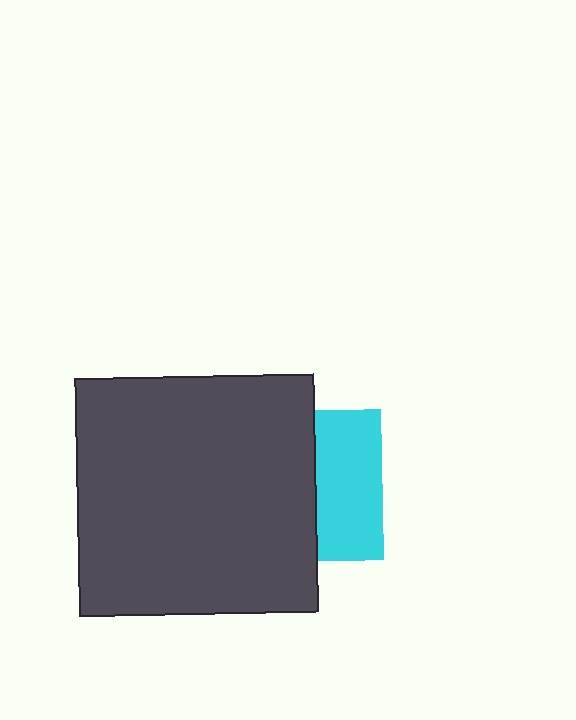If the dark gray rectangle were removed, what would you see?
You would see the complete cyan square.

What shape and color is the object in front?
The object in front is a dark gray rectangle.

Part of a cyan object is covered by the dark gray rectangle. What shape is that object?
It is a square.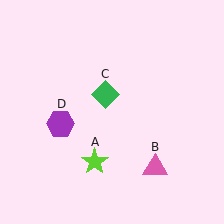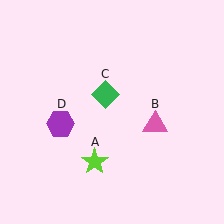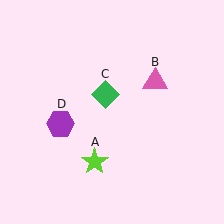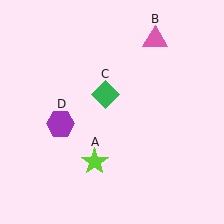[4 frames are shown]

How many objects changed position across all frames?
1 object changed position: pink triangle (object B).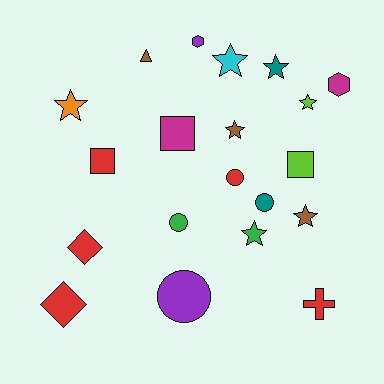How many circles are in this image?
There are 4 circles.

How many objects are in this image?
There are 20 objects.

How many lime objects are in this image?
There are 2 lime objects.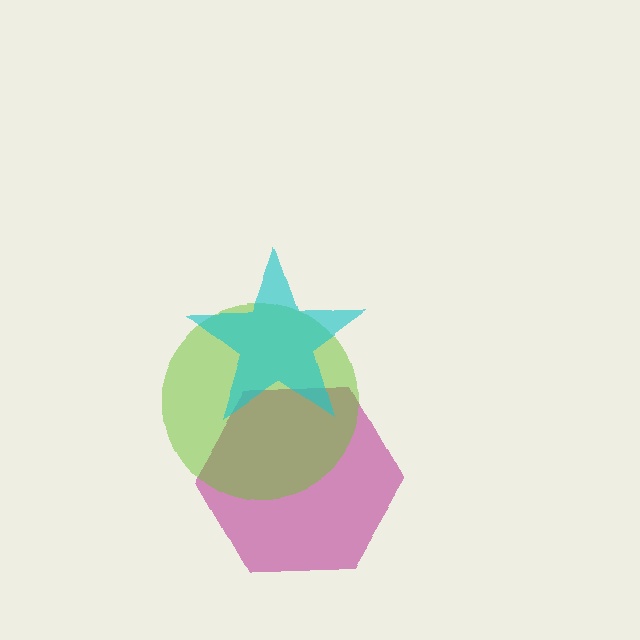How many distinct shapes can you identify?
There are 3 distinct shapes: a magenta hexagon, a lime circle, a cyan star.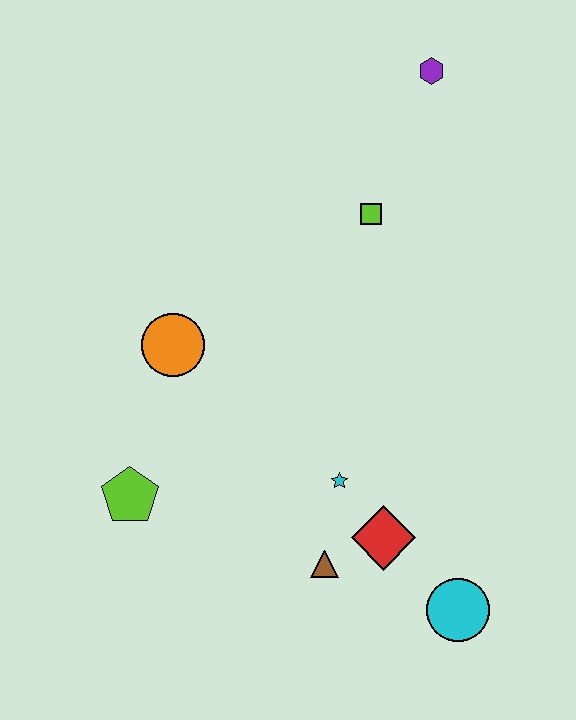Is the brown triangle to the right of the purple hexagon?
No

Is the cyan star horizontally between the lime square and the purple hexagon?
No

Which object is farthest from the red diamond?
The purple hexagon is farthest from the red diamond.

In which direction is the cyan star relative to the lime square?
The cyan star is below the lime square.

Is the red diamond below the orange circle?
Yes